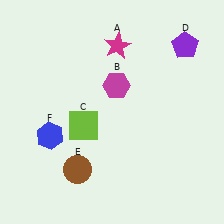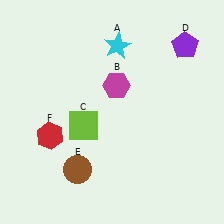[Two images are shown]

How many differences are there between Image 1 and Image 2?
There are 2 differences between the two images.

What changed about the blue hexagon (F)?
In Image 1, F is blue. In Image 2, it changed to red.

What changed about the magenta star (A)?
In Image 1, A is magenta. In Image 2, it changed to cyan.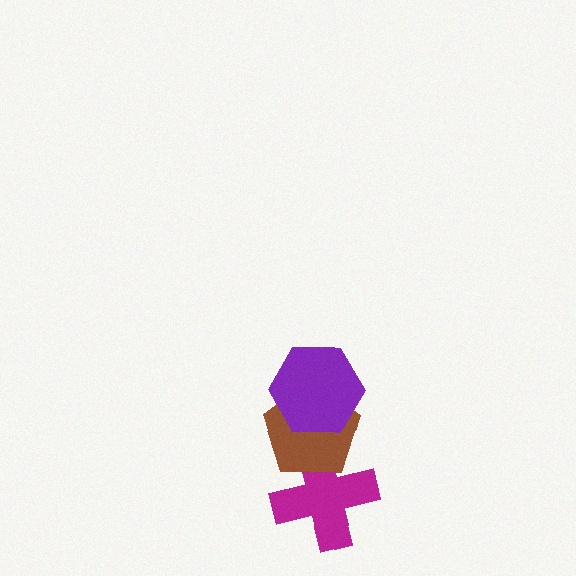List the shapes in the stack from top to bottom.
From top to bottom: the purple hexagon, the brown pentagon, the magenta cross.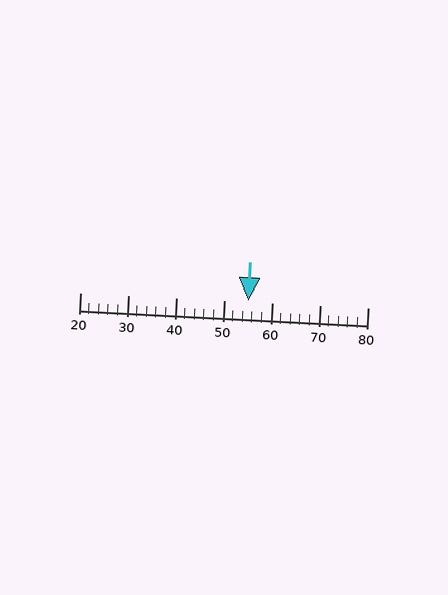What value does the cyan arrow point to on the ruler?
The cyan arrow points to approximately 55.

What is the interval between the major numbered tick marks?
The major tick marks are spaced 10 units apart.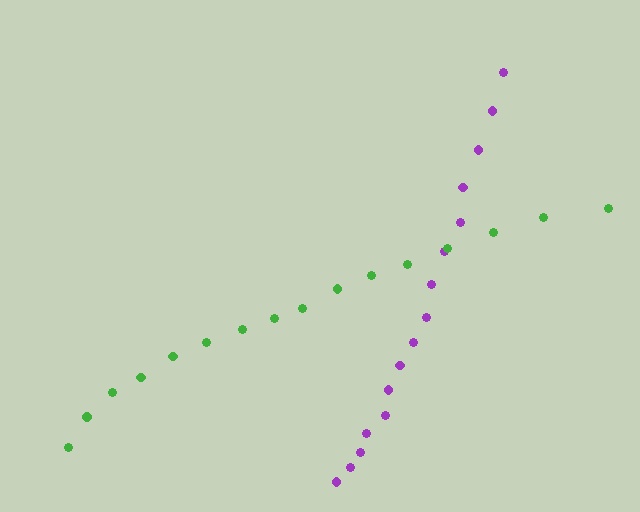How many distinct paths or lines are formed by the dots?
There are 2 distinct paths.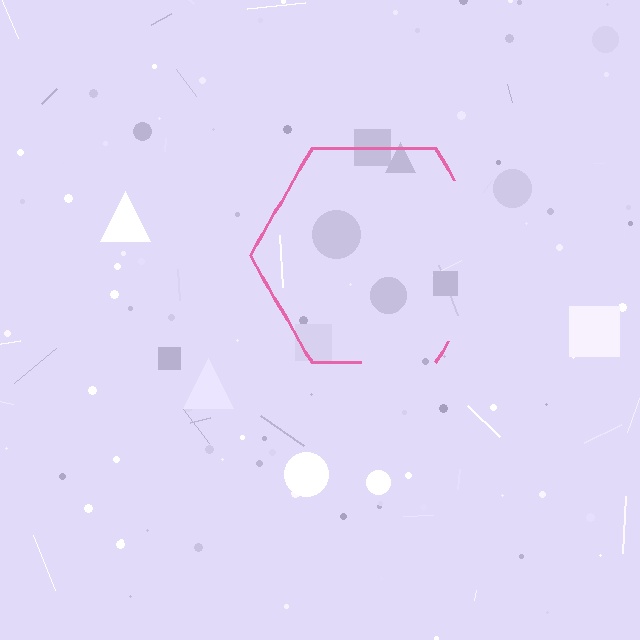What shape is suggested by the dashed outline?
The dashed outline suggests a hexagon.